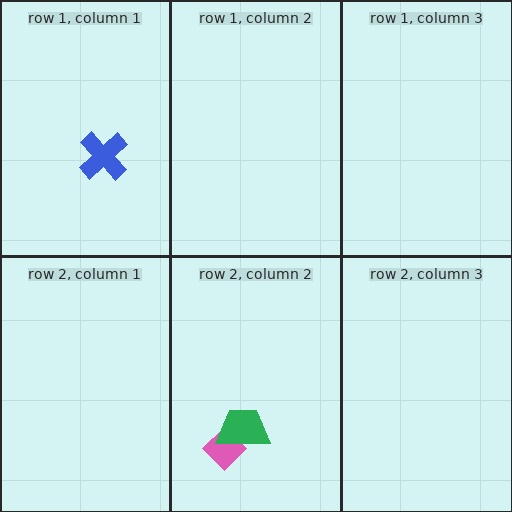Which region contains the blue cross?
The row 1, column 1 region.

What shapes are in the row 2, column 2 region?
The pink diamond, the green trapezoid.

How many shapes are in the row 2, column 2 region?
2.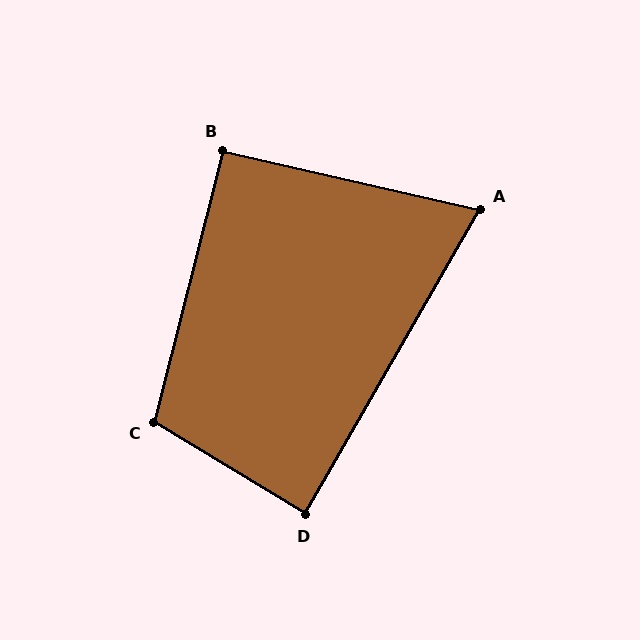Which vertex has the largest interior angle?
C, at approximately 107 degrees.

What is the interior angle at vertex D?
Approximately 88 degrees (approximately right).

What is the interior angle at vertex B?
Approximately 92 degrees (approximately right).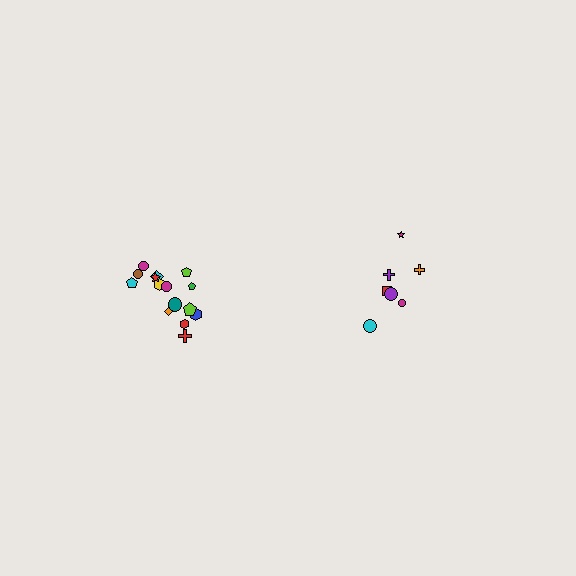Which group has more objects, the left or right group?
The left group.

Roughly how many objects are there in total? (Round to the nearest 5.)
Roughly 20 objects in total.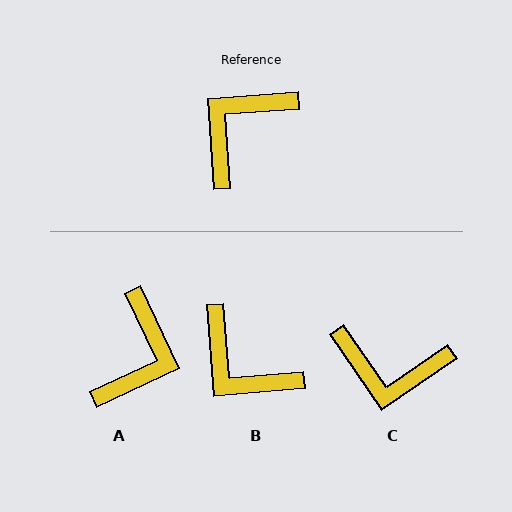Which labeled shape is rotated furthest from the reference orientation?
A, about 159 degrees away.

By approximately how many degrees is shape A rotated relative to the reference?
Approximately 159 degrees clockwise.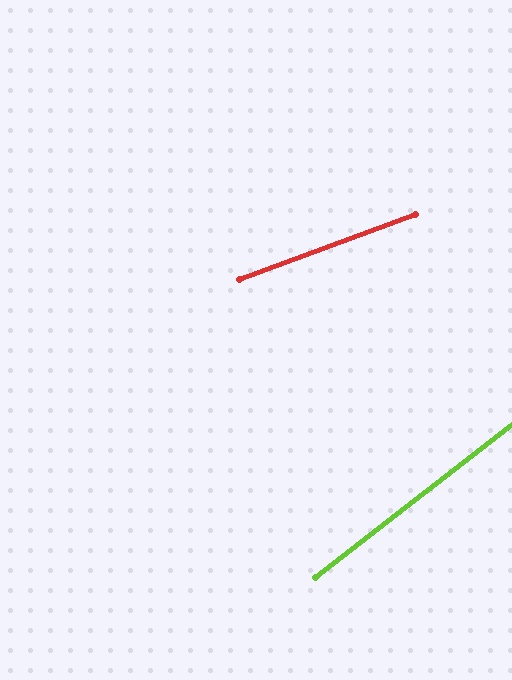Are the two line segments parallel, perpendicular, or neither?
Neither parallel nor perpendicular — they differ by about 18°.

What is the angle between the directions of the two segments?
Approximately 18 degrees.